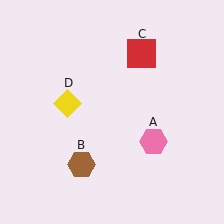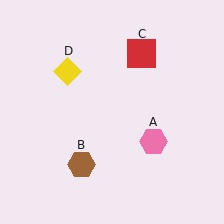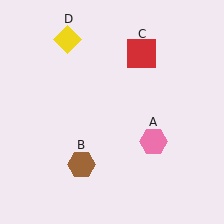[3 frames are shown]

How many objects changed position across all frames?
1 object changed position: yellow diamond (object D).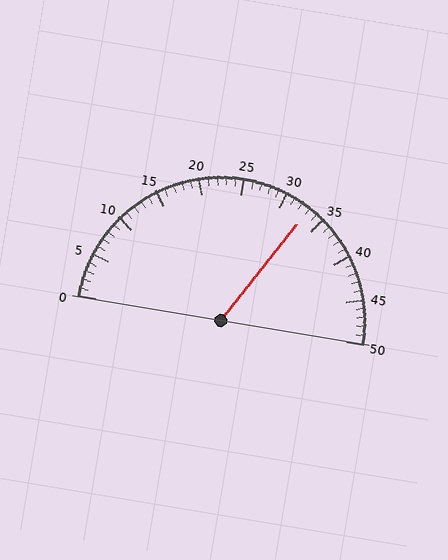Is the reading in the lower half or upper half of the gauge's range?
The reading is in the upper half of the range (0 to 50).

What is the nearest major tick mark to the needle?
The nearest major tick mark is 35.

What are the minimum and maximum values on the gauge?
The gauge ranges from 0 to 50.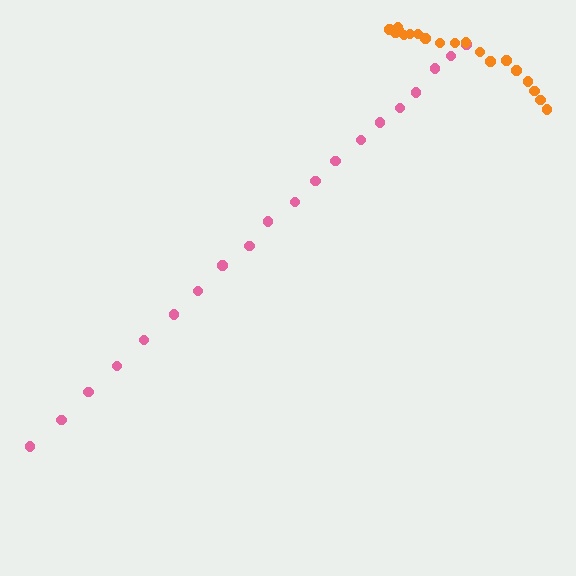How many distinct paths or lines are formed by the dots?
There are 2 distinct paths.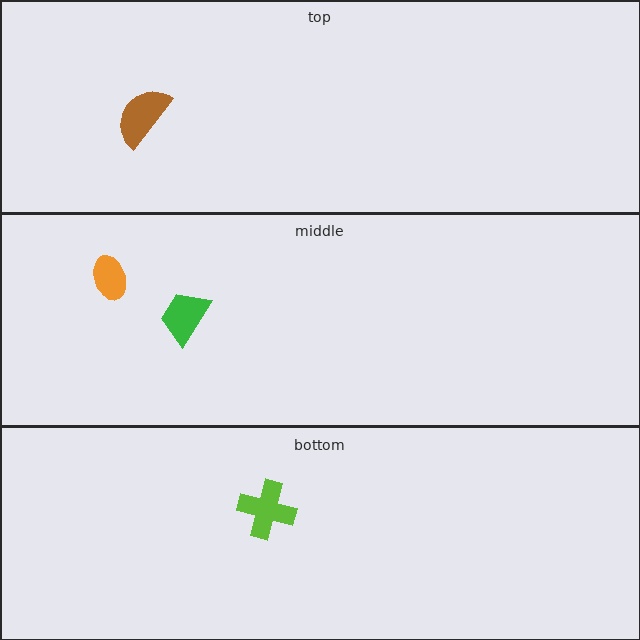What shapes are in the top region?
The brown semicircle.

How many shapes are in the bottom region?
1.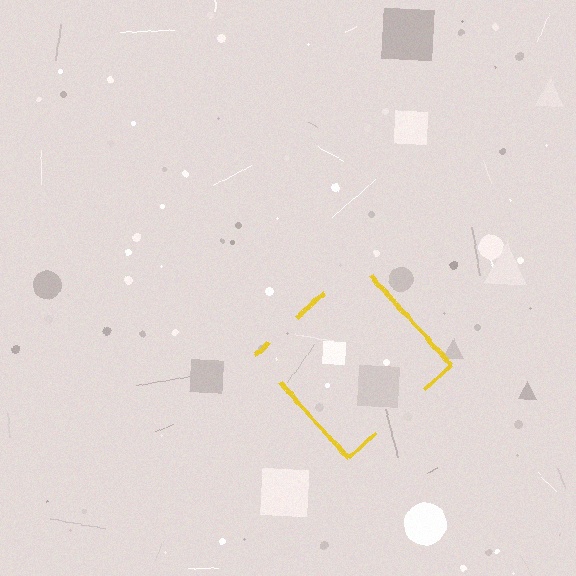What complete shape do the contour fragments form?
The contour fragments form a diamond.